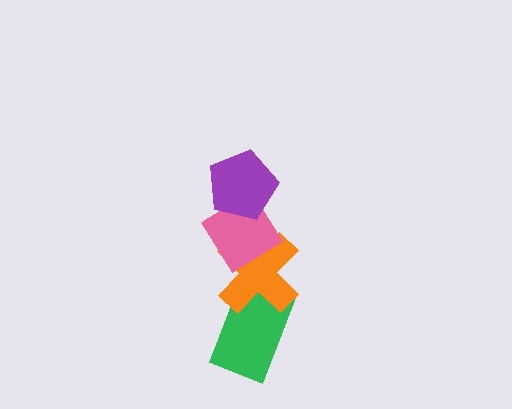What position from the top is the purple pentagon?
The purple pentagon is 1st from the top.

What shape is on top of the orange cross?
The pink diamond is on top of the orange cross.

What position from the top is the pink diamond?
The pink diamond is 2nd from the top.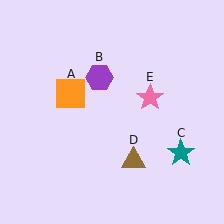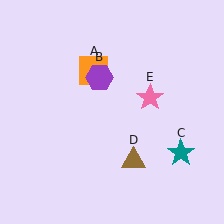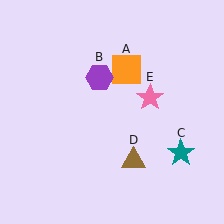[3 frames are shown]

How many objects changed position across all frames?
1 object changed position: orange square (object A).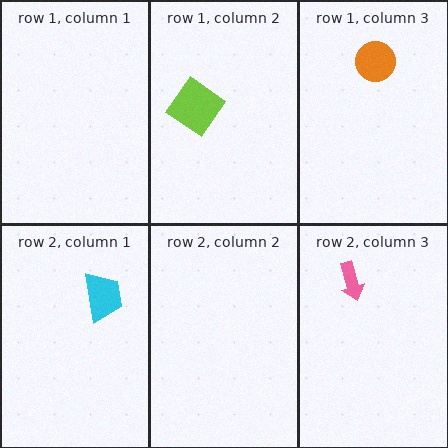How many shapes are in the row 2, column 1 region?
1.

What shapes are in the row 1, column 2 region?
The lime diamond.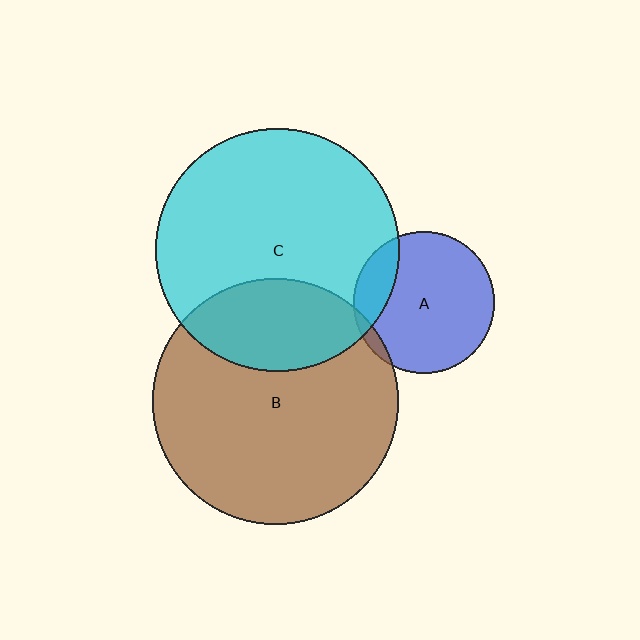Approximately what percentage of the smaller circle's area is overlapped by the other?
Approximately 5%.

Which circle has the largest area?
Circle B (brown).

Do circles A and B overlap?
Yes.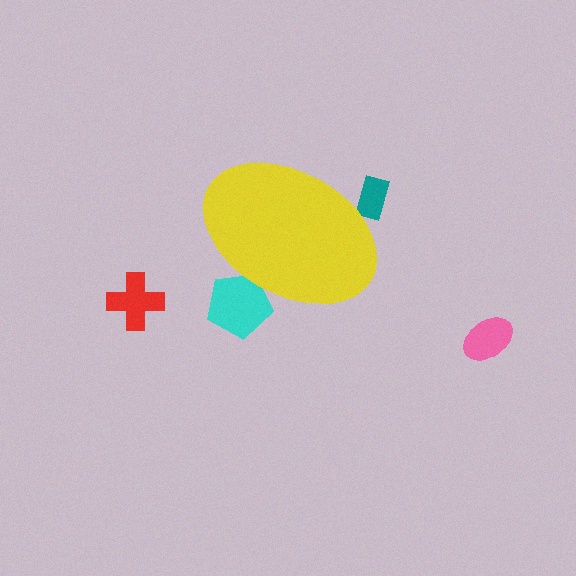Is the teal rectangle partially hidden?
Yes, the teal rectangle is partially hidden behind the yellow ellipse.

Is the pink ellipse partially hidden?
No, the pink ellipse is fully visible.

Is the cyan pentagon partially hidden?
Yes, the cyan pentagon is partially hidden behind the yellow ellipse.